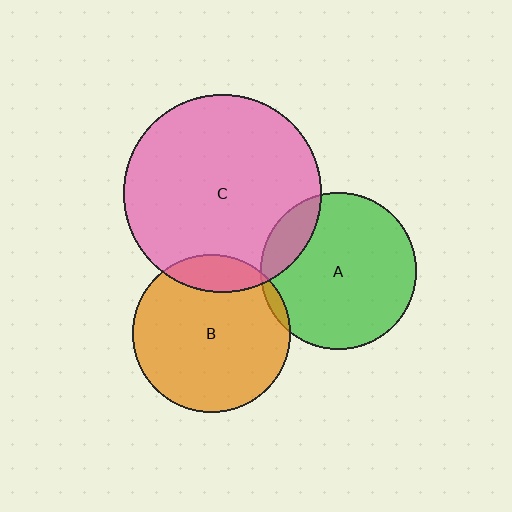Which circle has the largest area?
Circle C (pink).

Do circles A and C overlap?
Yes.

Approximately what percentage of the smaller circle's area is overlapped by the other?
Approximately 15%.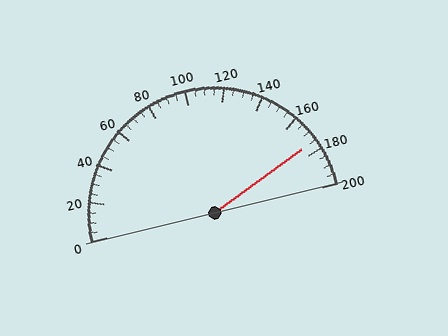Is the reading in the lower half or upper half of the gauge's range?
The reading is in the upper half of the range (0 to 200).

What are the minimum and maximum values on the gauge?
The gauge ranges from 0 to 200.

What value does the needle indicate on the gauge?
The needle indicates approximately 175.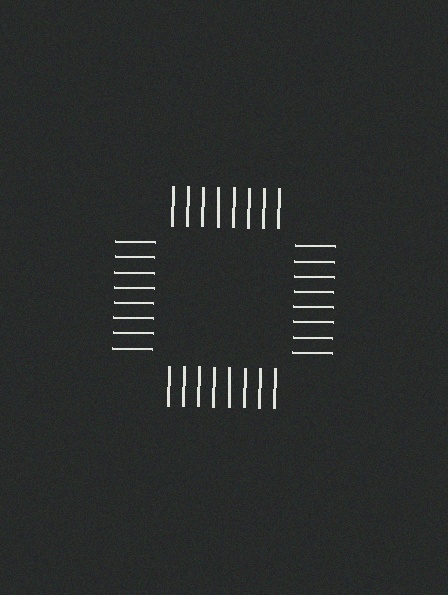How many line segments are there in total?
32 — 8 along each of the 4 edges.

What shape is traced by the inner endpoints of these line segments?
An illusory square — the line segments terminate on its edges but no continuous stroke is drawn.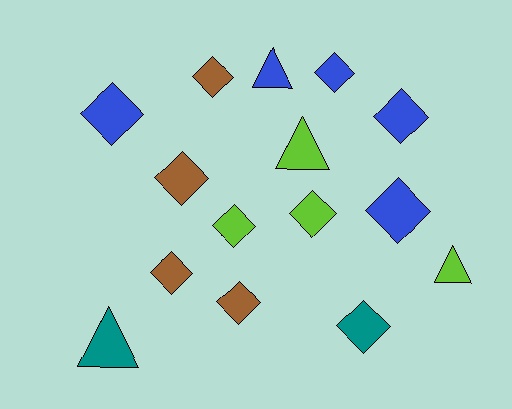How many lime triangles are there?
There are 2 lime triangles.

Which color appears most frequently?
Blue, with 5 objects.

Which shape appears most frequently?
Diamond, with 11 objects.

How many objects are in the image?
There are 15 objects.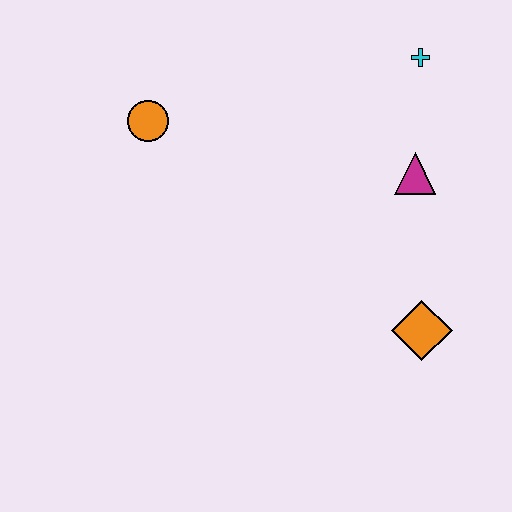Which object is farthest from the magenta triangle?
The orange circle is farthest from the magenta triangle.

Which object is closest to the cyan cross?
The magenta triangle is closest to the cyan cross.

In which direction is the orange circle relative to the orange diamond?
The orange circle is to the left of the orange diamond.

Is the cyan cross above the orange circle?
Yes